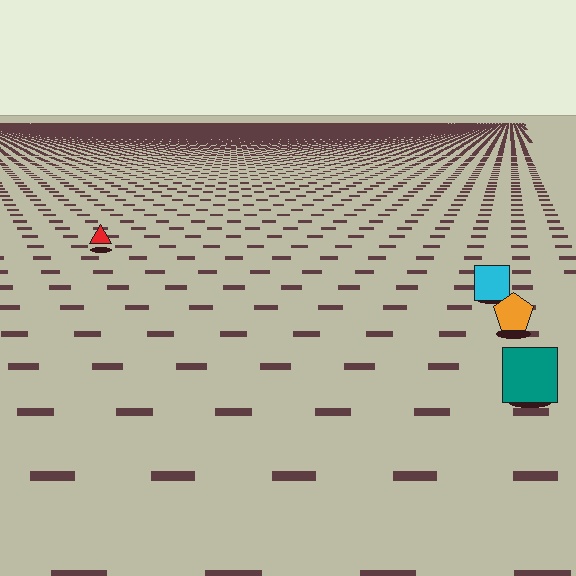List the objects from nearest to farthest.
From nearest to farthest: the teal square, the orange pentagon, the cyan square, the red triangle.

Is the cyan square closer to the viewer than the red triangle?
Yes. The cyan square is closer — you can tell from the texture gradient: the ground texture is coarser near it.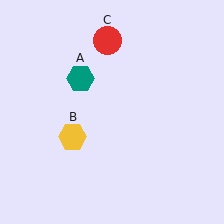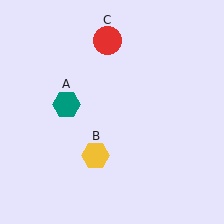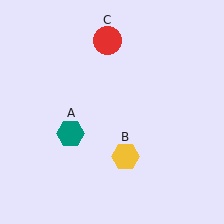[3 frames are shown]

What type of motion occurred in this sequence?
The teal hexagon (object A), yellow hexagon (object B) rotated counterclockwise around the center of the scene.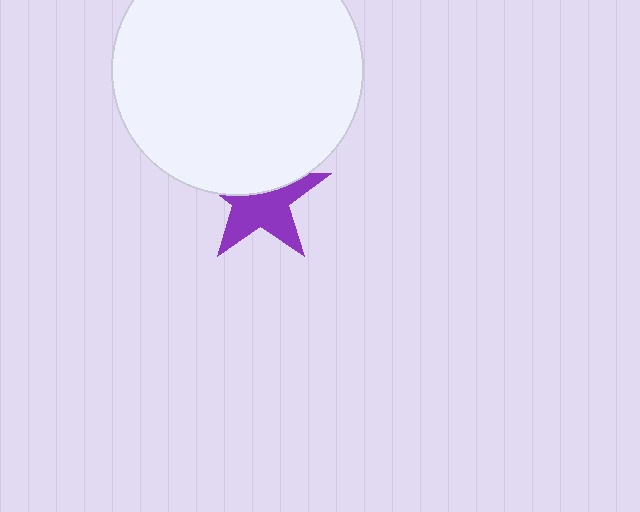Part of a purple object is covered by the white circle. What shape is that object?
It is a star.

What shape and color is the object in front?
The object in front is a white circle.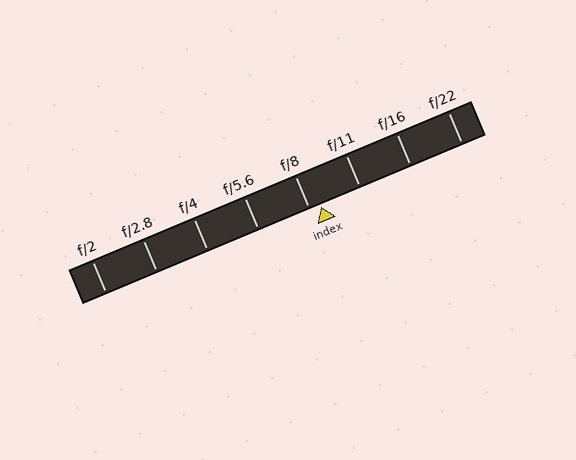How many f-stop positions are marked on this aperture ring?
There are 8 f-stop positions marked.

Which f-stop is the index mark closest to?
The index mark is closest to f/8.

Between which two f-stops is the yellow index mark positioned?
The index mark is between f/8 and f/11.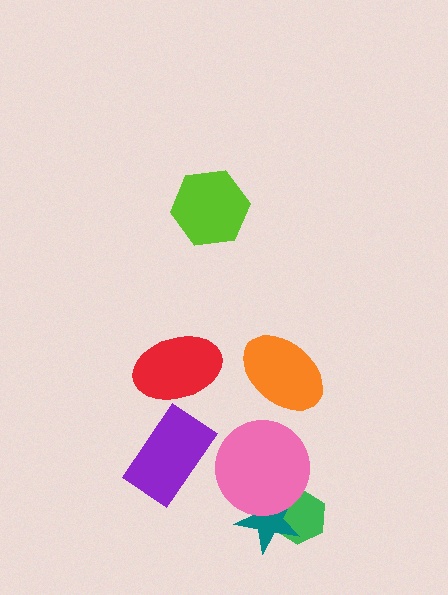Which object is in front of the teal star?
The pink circle is in front of the teal star.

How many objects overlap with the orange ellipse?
0 objects overlap with the orange ellipse.